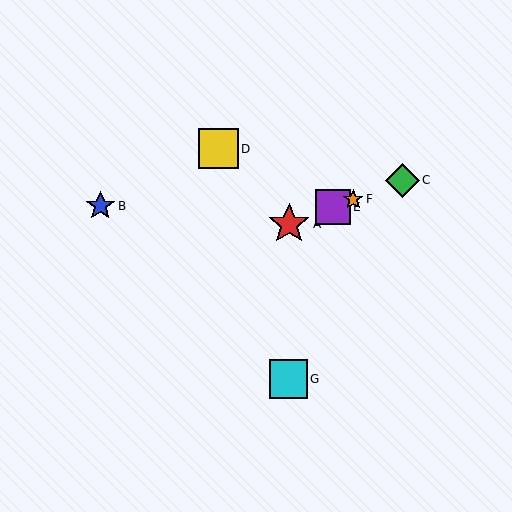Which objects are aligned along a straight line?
Objects A, C, E, F are aligned along a straight line.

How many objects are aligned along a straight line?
4 objects (A, C, E, F) are aligned along a straight line.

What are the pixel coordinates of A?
Object A is at (289, 224).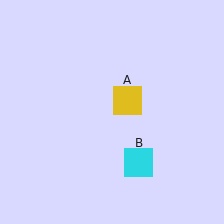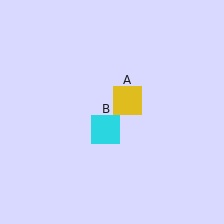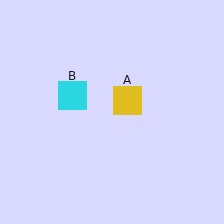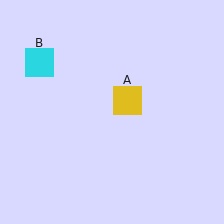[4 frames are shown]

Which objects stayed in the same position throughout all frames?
Yellow square (object A) remained stationary.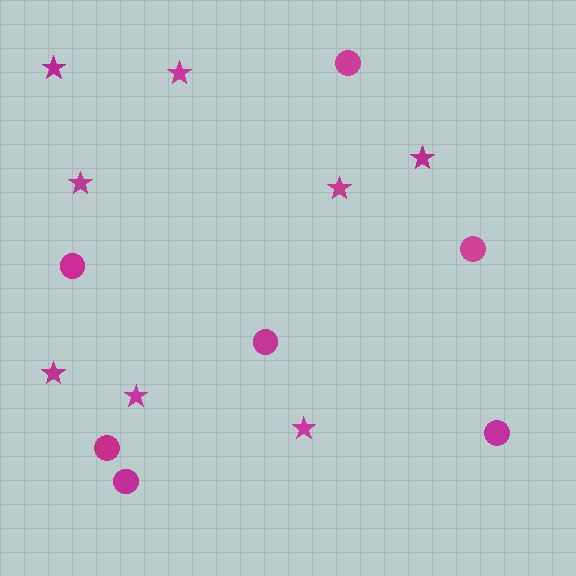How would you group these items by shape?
There are 2 groups: one group of stars (8) and one group of circles (7).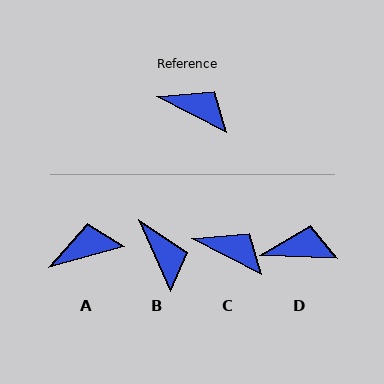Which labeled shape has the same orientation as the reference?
C.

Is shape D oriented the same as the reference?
No, it is off by about 25 degrees.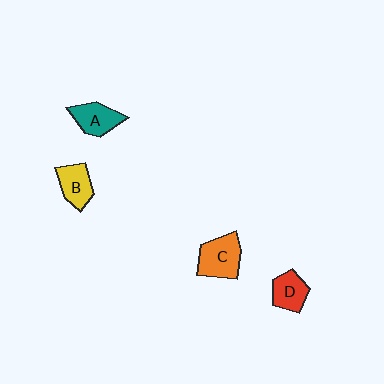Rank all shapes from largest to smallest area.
From largest to smallest: C (orange), A (teal), B (yellow), D (red).